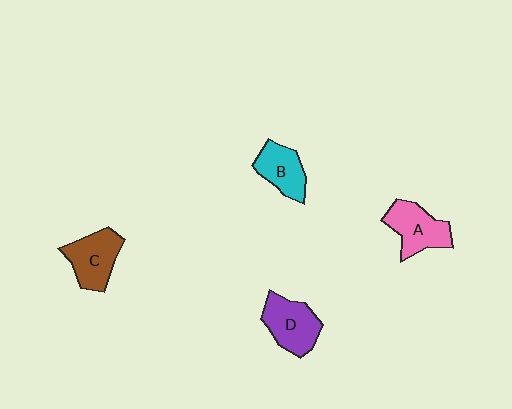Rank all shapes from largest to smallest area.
From largest to smallest: D (purple), C (brown), A (pink), B (cyan).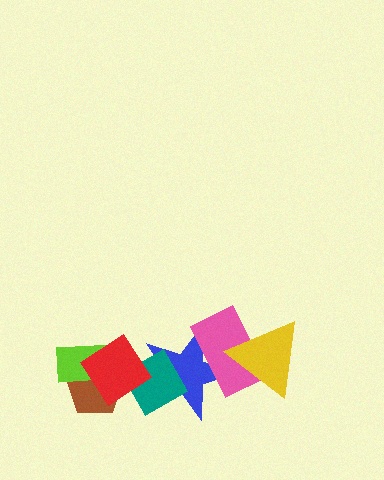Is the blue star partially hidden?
Yes, it is partially covered by another shape.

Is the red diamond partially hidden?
No, no other shape covers it.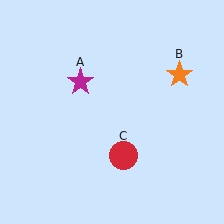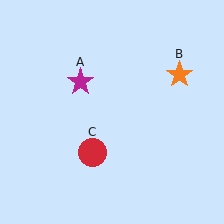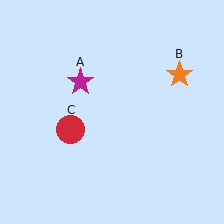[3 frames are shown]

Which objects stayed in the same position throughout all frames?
Magenta star (object A) and orange star (object B) remained stationary.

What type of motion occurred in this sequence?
The red circle (object C) rotated clockwise around the center of the scene.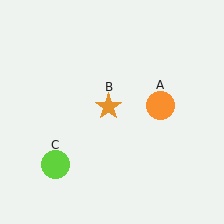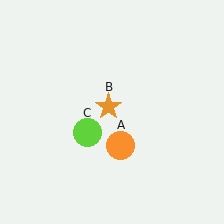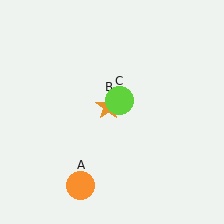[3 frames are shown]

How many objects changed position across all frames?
2 objects changed position: orange circle (object A), lime circle (object C).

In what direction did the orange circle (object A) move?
The orange circle (object A) moved down and to the left.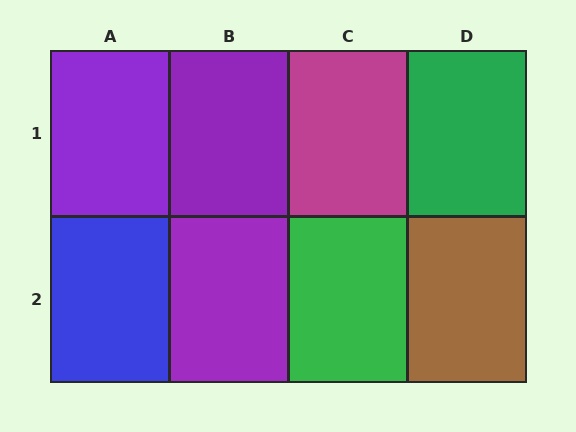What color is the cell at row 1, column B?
Purple.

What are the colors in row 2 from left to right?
Blue, purple, green, brown.